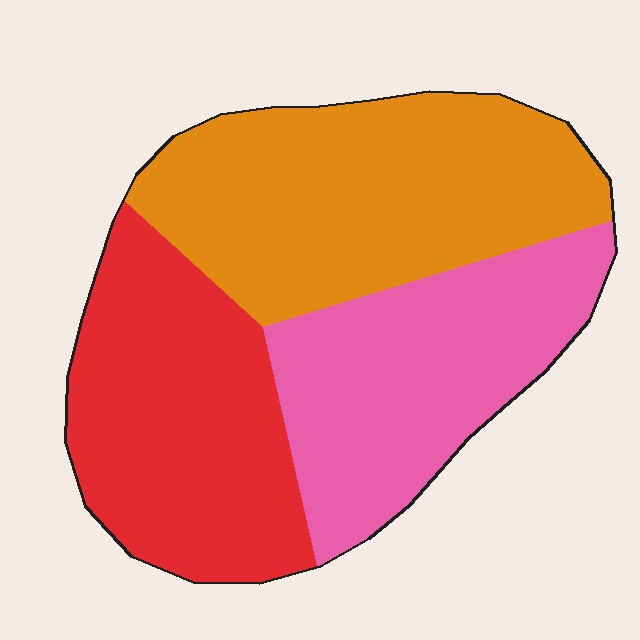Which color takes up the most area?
Orange, at roughly 40%.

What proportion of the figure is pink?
Pink takes up between a sixth and a third of the figure.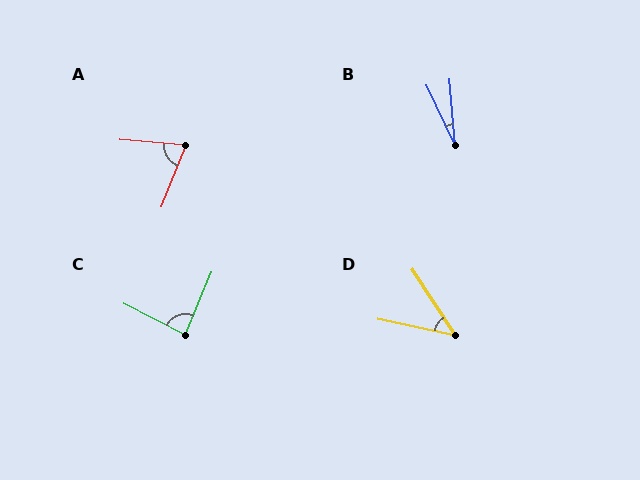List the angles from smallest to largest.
B (20°), D (45°), A (73°), C (85°).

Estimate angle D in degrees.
Approximately 45 degrees.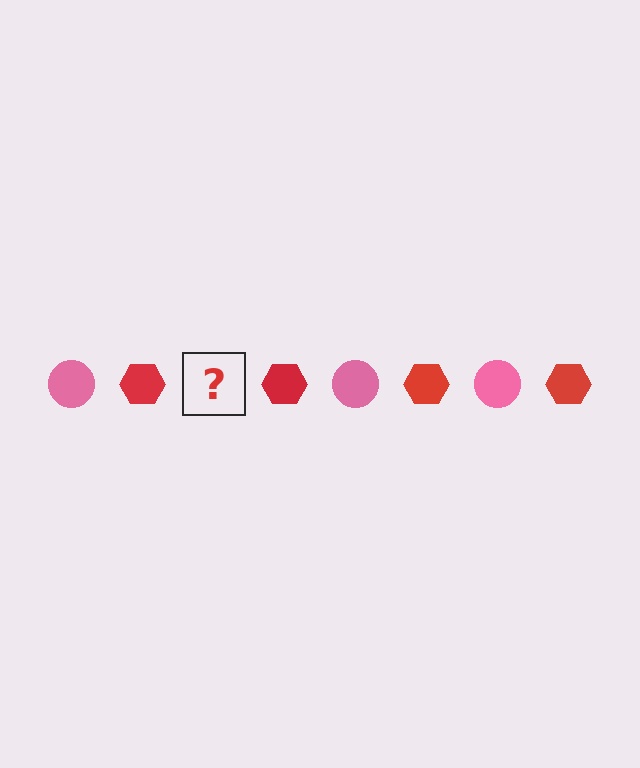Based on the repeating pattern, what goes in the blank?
The blank should be a pink circle.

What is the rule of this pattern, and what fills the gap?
The rule is that the pattern alternates between pink circle and red hexagon. The gap should be filled with a pink circle.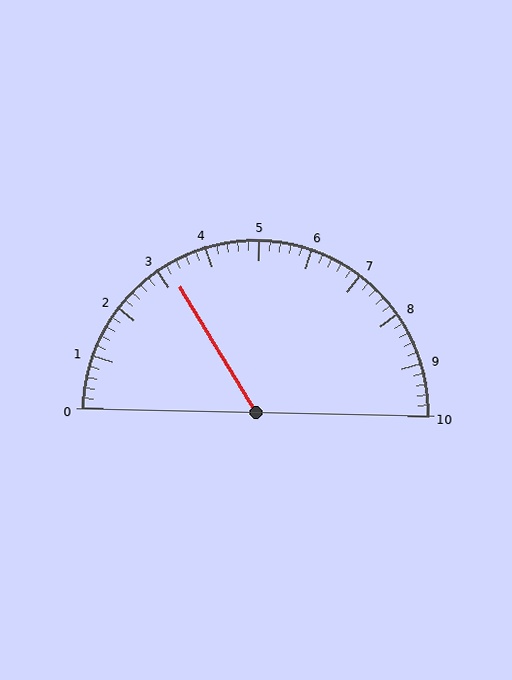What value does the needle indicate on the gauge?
The needle indicates approximately 3.2.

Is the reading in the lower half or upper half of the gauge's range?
The reading is in the lower half of the range (0 to 10).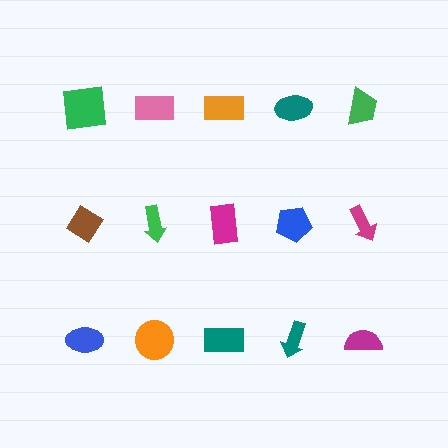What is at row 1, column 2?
A pink rectangle.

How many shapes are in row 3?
5 shapes.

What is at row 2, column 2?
A green arrow.